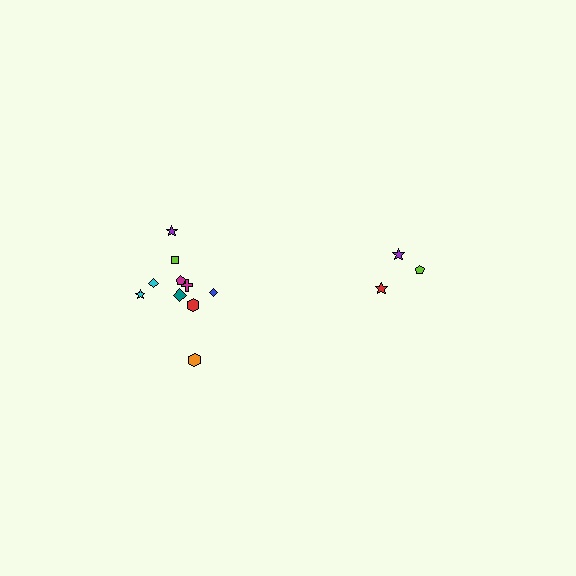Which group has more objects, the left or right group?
The left group.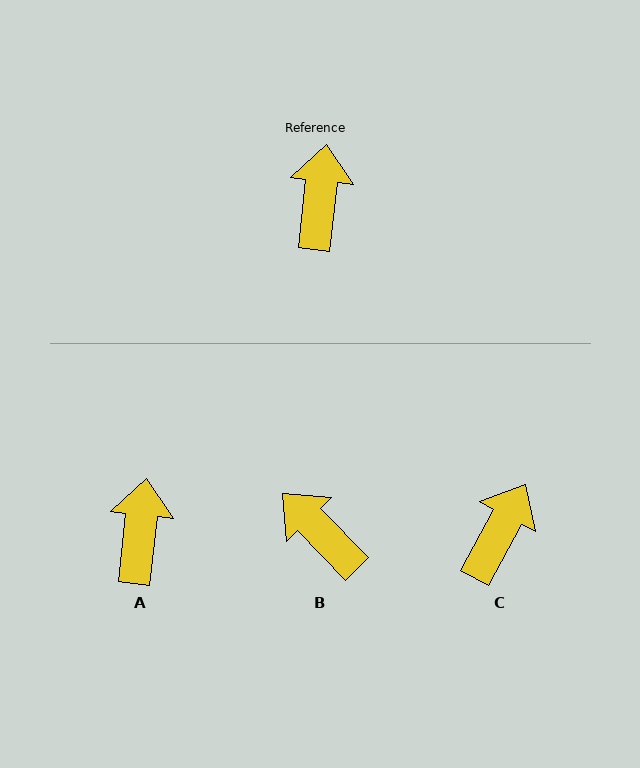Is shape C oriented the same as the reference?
No, it is off by about 22 degrees.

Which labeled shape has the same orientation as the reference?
A.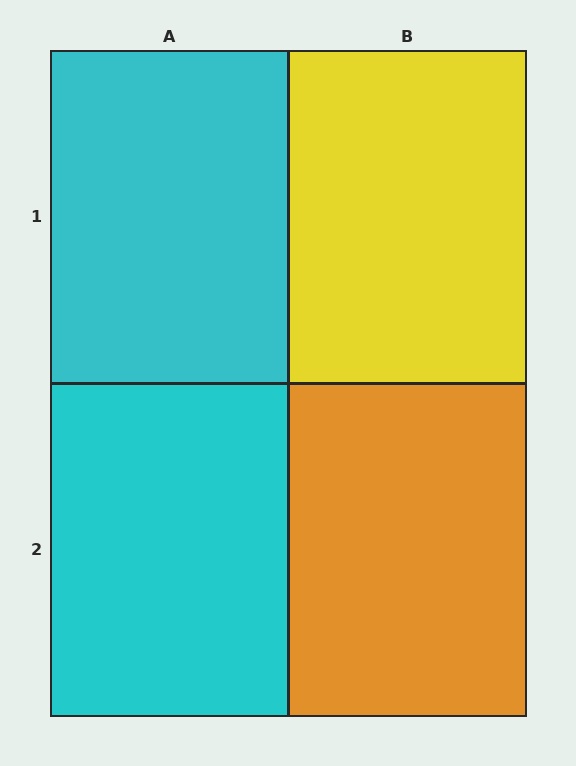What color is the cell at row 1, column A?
Cyan.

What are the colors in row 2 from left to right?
Cyan, orange.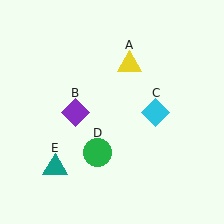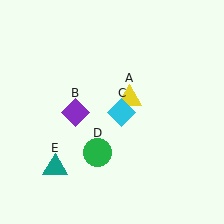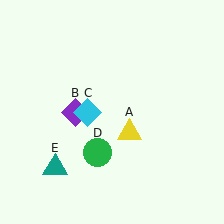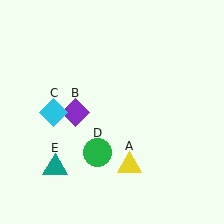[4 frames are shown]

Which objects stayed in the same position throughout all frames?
Purple diamond (object B) and green circle (object D) and teal triangle (object E) remained stationary.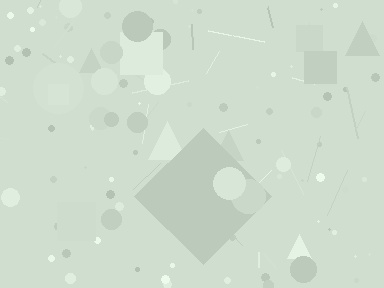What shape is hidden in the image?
A diamond is hidden in the image.